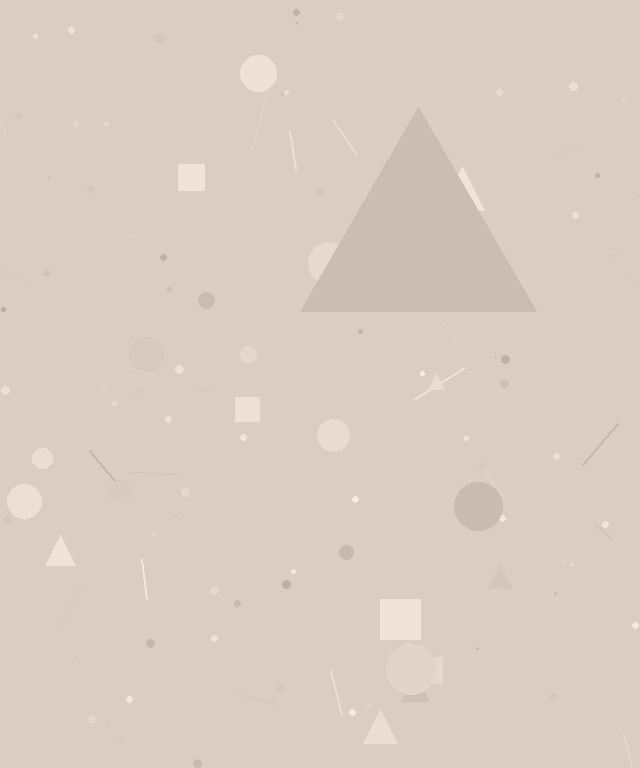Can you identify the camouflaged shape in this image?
The camouflaged shape is a triangle.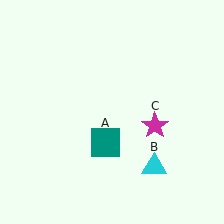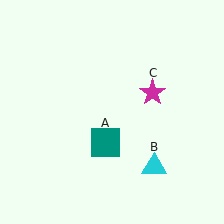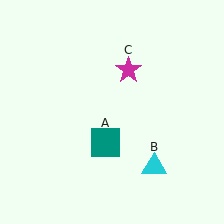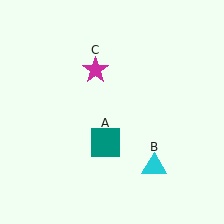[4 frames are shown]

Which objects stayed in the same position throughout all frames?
Teal square (object A) and cyan triangle (object B) remained stationary.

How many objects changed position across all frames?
1 object changed position: magenta star (object C).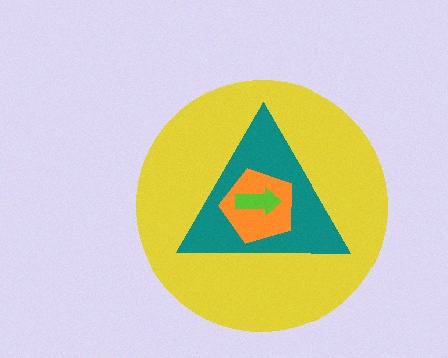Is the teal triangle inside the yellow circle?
Yes.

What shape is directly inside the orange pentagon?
The lime arrow.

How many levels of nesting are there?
4.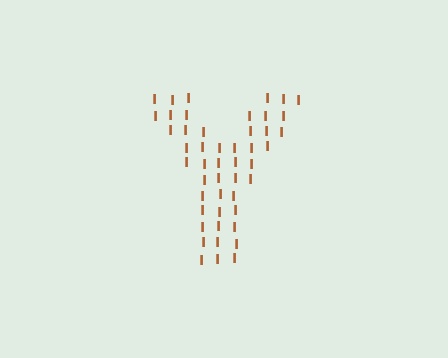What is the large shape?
The large shape is the letter Y.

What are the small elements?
The small elements are letter I's.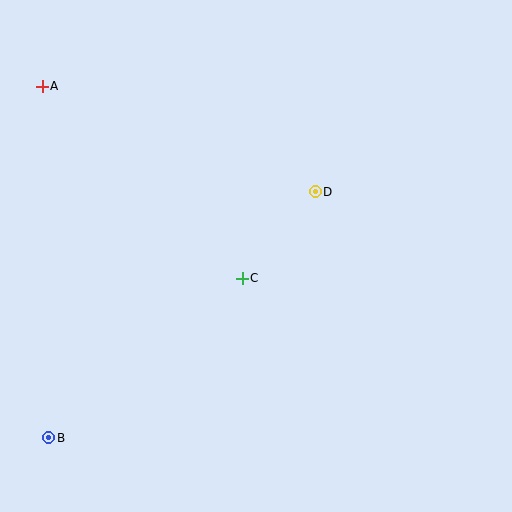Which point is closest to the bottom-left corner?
Point B is closest to the bottom-left corner.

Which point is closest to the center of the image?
Point C at (242, 278) is closest to the center.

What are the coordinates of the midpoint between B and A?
The midpoint between B and A is at (46, 262).